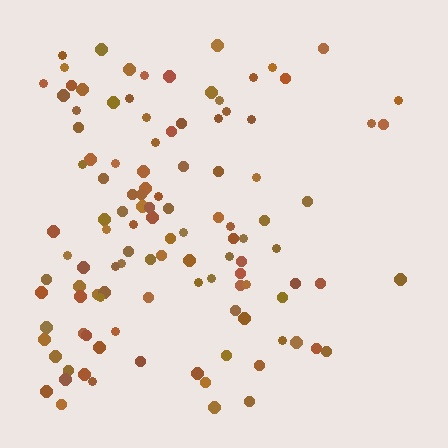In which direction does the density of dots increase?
From right to left, with the left side densest.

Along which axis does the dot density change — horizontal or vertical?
Horizontal.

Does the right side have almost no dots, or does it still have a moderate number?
Still a moderate number, just noticeably fewer than the left.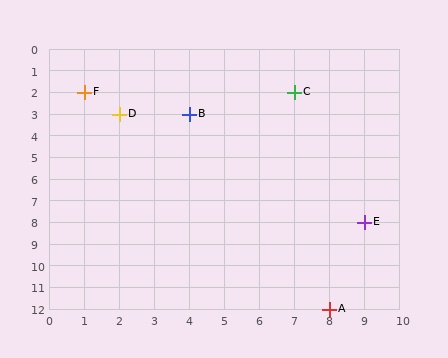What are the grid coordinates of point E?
Point E is at grid coordinates (9, 8).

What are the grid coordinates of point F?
Point F is at grid coordinates (1, 2).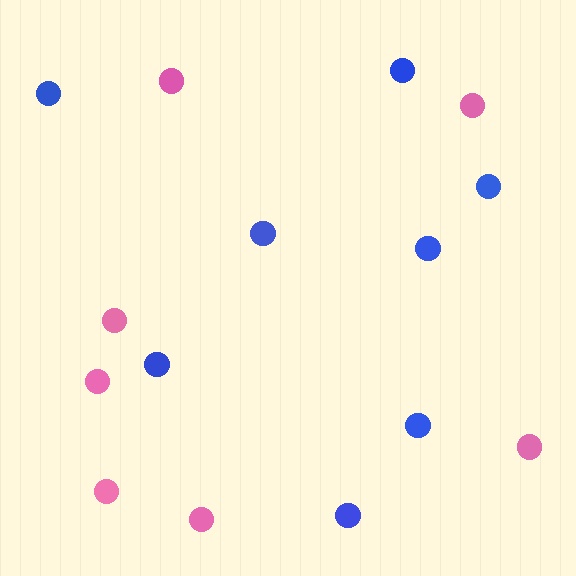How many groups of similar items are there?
There are 2 groups: one group of blue circles (8) and one group of pink circles (7).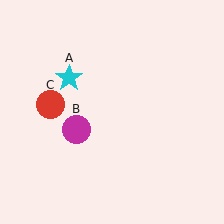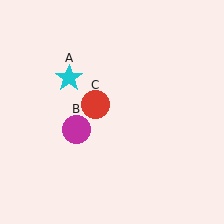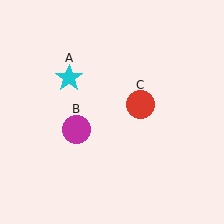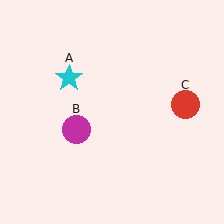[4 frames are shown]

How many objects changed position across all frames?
1 object changed position: red circle (object C).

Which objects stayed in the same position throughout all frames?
Cyan star (object A) and magenta circle (object B) remained stationary.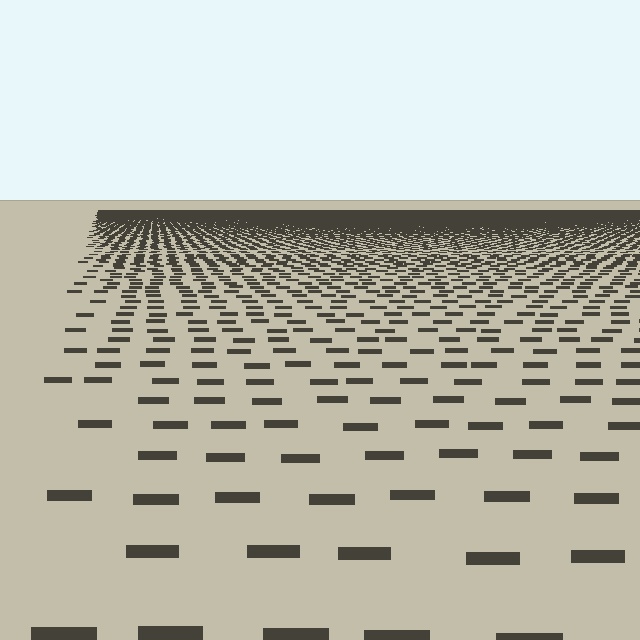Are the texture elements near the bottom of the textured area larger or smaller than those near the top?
Larger. Near the bottom, elements are closer to the viewer and appear at a bigger on-screen size.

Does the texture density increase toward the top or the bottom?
Density increases toward the top.